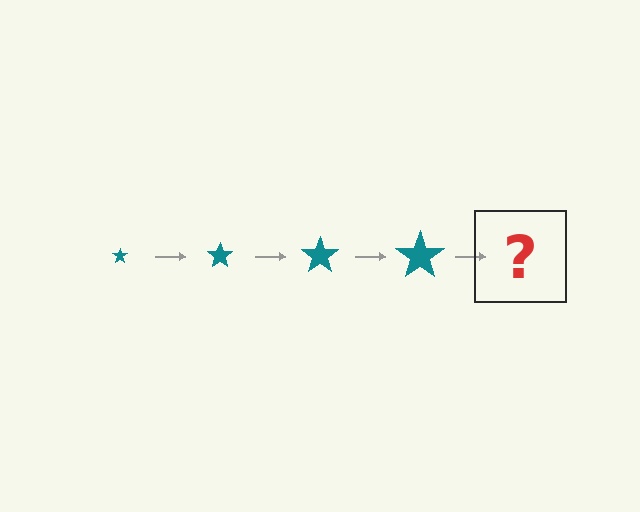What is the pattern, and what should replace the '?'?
The pattern is that the star gets progressively larger each step. The '?' should be a teal star, larger than the previous one.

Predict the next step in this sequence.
The next step is a teal star, larger than the previous one.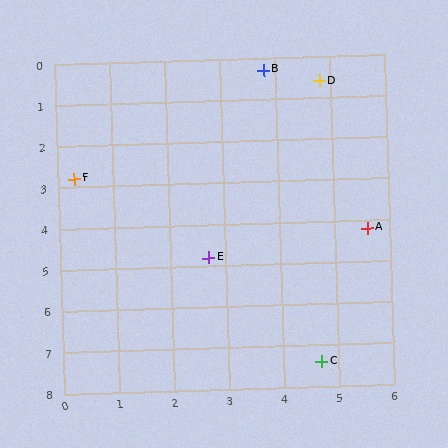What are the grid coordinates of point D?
Point D is at approximately (4.8, 0.6).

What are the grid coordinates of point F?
Point F is at approximately (0.3, 2.8).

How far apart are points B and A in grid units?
Points B and A are about 4.3 grid units apart.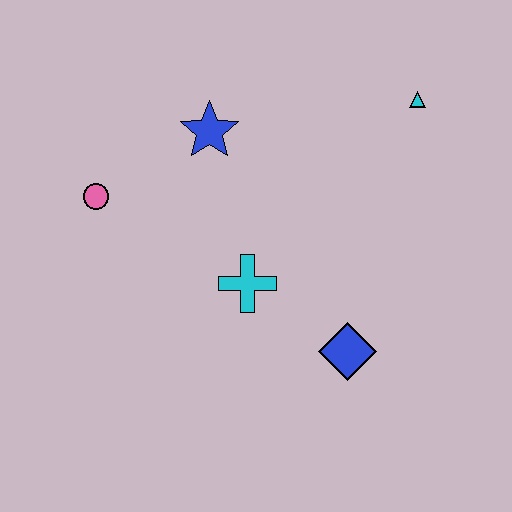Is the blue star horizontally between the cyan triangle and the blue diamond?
No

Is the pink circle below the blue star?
Yes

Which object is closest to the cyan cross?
The blue diamond is closest to the cyan cross.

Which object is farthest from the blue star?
The blue diamond is farthest from the blue star.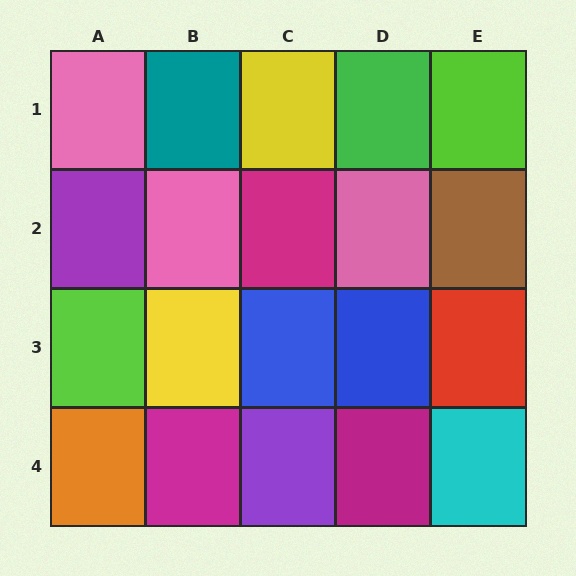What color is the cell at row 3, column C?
Blue.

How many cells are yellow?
2 cells are yellow.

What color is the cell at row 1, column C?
Yellow.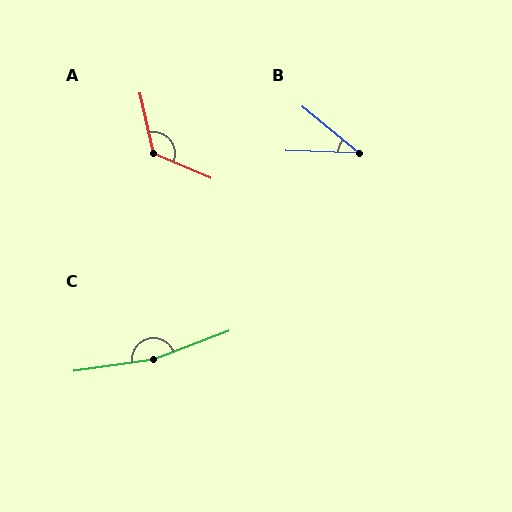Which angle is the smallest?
B, at approximately 38 degrees.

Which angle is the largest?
C, at approximately 167 degrees.